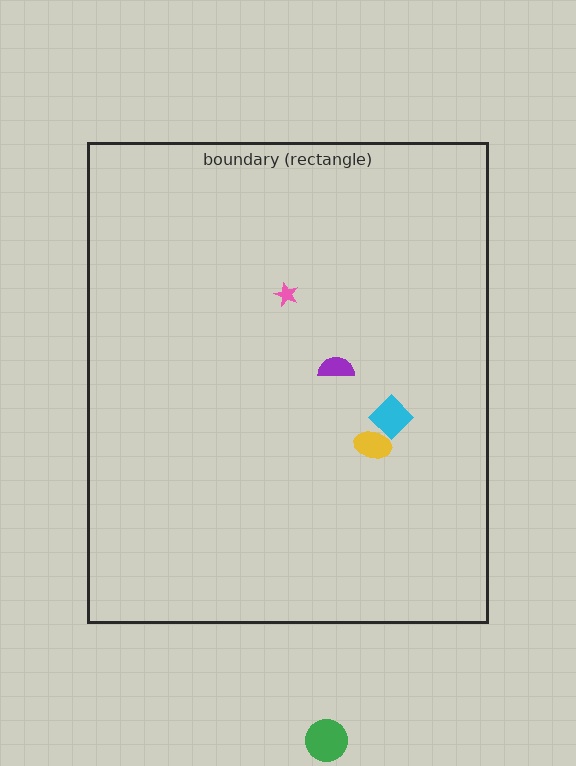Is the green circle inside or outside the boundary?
Outside.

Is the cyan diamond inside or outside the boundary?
Inside.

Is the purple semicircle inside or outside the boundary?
Inside.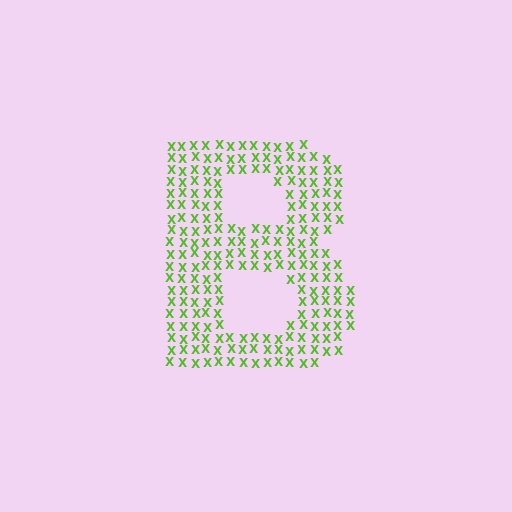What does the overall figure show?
The overall figure shows the letter B.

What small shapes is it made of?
It is made of small letter X's.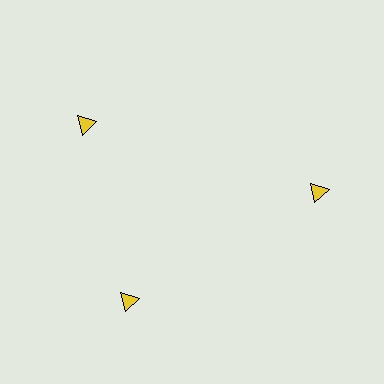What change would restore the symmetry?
The symmetry would be restored by rotating it back into even spacing with its neighbors so that all 3 triangles sit at equal angles and equal distance from the center.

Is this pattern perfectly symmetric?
No. The 3 yellow triangles are arranged in a ring, but one element near the 11 o'clock position is rotated out of alignment along the ring, breaking the 3-fold rotational symmetry.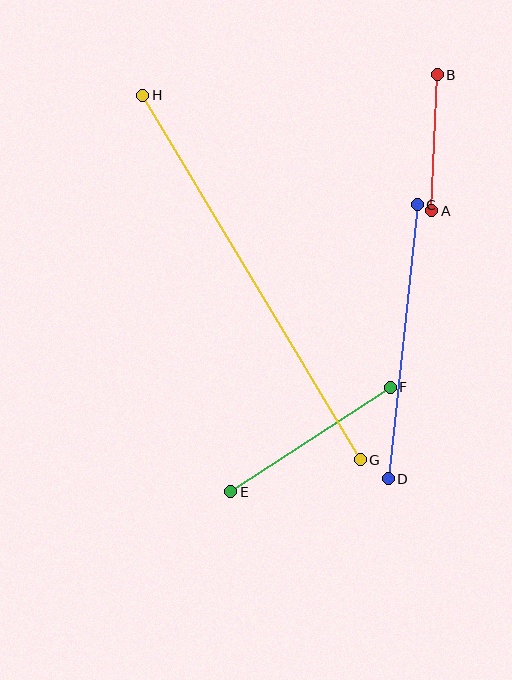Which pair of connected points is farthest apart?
Points G and H are farthest apart.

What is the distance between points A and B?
The distance is approximately 136 pixels.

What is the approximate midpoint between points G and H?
The midpoint is at approximately (251, 278) pixels.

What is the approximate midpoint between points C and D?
The midpoint is at approximately (403, 342) pixels.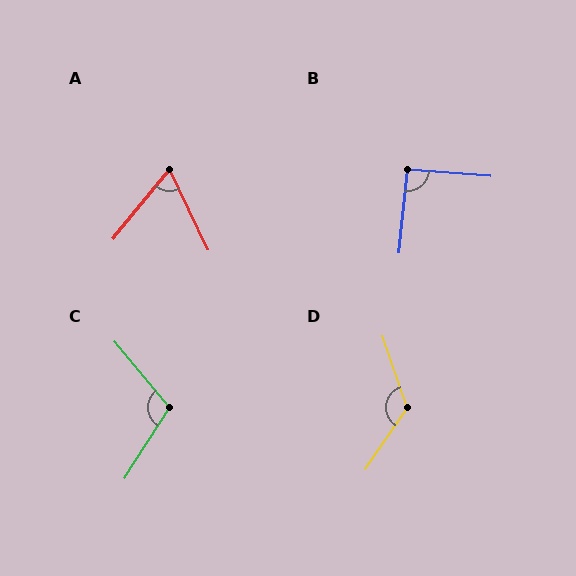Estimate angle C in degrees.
Approximately 108 degrees.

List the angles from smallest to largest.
A (64°), B (91°), C (108°), D (127°).